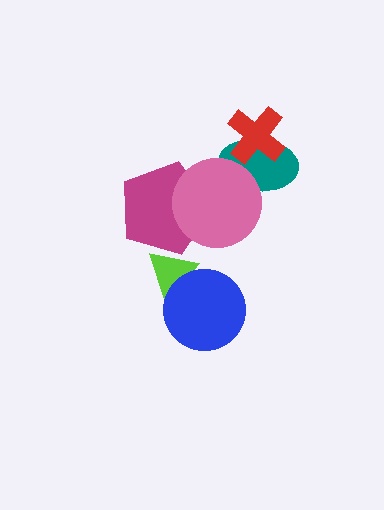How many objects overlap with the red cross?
1 object overlaps with the red cross.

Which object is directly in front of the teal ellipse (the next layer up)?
The red cross is directly in front of the teal ellipse.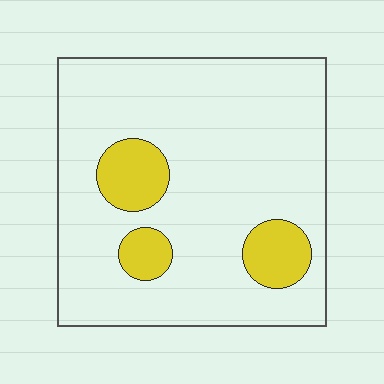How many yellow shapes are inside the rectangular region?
3.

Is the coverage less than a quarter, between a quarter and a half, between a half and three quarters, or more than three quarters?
Less than a quarter.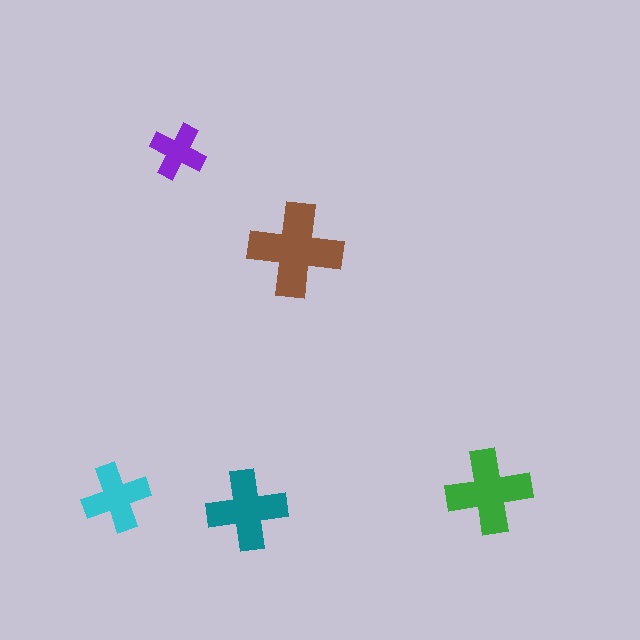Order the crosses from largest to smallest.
the brown one, the green one, the teal one, the cyan one, the purple one.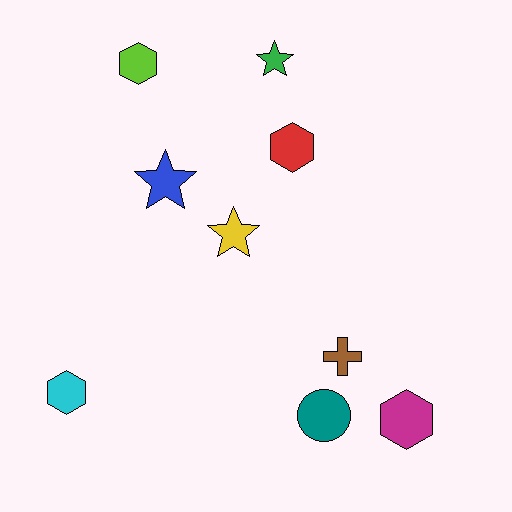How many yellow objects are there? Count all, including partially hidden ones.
There is 1 yellow object.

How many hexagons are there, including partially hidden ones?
There are 4 hexagons.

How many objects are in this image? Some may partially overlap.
There are 9 objects.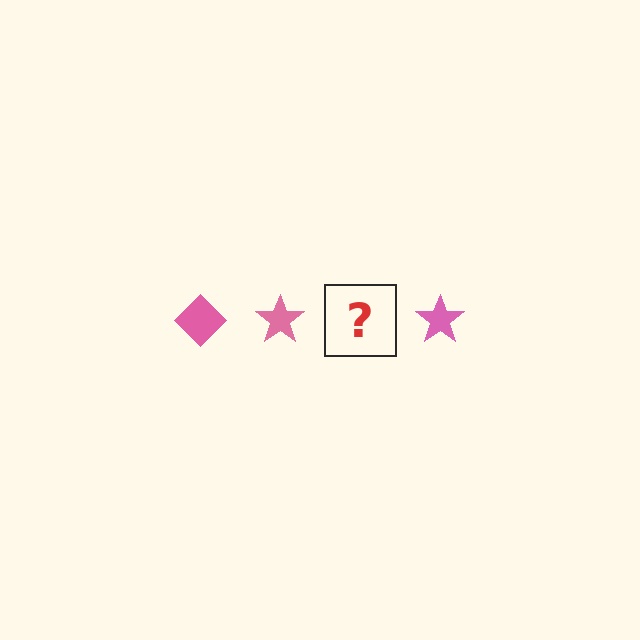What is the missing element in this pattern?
The missing element is a pink diamond.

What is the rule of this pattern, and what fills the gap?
The rule is that the pattern cycles through diamond, star shapes in pink. The gap should be filled with a pink diamond.